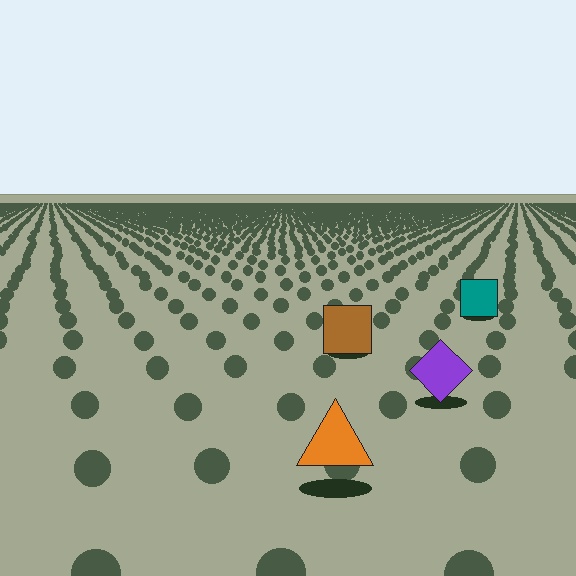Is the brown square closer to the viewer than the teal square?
Yes. The brown square is closer — you can tell from the texture gradient: the ground texture is coarser near it.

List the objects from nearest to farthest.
From nearest to farthest: the orange triangle, the purple diamond, the brown square, the teal square.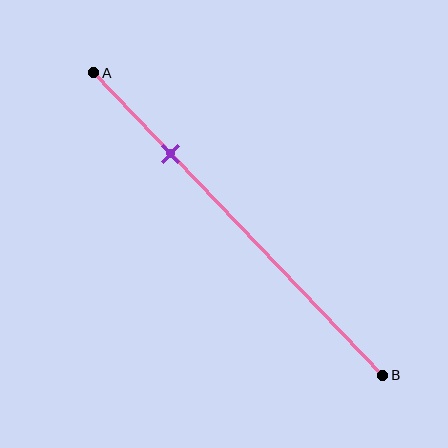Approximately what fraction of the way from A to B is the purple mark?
The purple mark is approximately 25% of the way from A to B.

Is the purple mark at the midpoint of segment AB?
No, the mark is at about 25% from A, not at the 50% midpoint.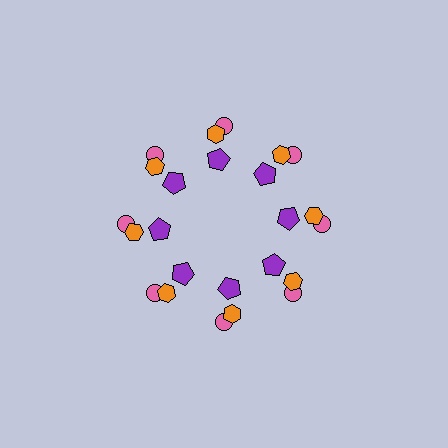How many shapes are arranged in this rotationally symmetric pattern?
There are 24 shapes, arranged in 8 groups of 3.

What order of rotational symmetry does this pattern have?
This pattern has 8-fold rotational symmetry.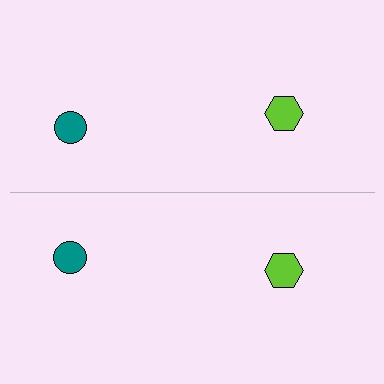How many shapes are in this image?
There are 4 shapes in this image.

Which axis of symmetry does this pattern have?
The pattern has a horizontal axis of symmetry running through the center of the image.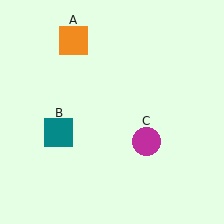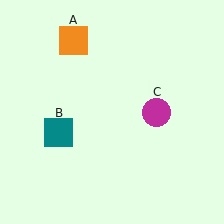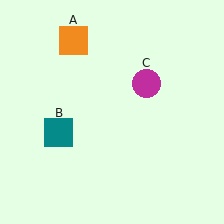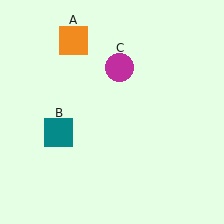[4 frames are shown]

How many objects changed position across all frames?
1 object changed position: magenta circle (object C).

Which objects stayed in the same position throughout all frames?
Orange square (object A) and teal square (object B) remained stationary.